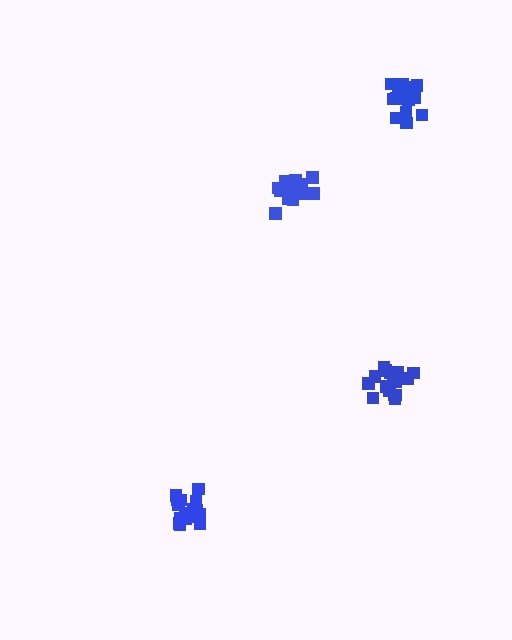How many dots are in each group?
Group 1: 15 dots, Group 2: 18 dots, Group 3: 14 dots, Group 4: 18 dots (65 total).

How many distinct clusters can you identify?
There are 4 distinct clusters.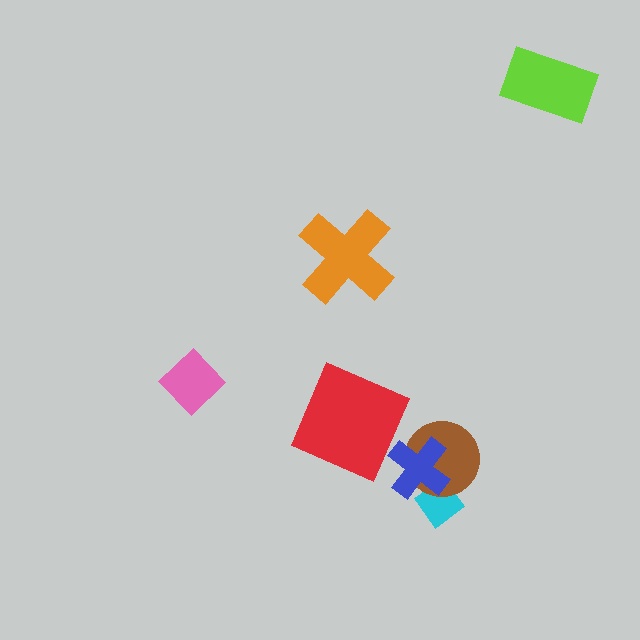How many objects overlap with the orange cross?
0 objects overlap with the orange cross.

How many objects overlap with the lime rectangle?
0 objects overlap with the lime rectangle.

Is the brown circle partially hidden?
Yes, it is partially covered by another shape.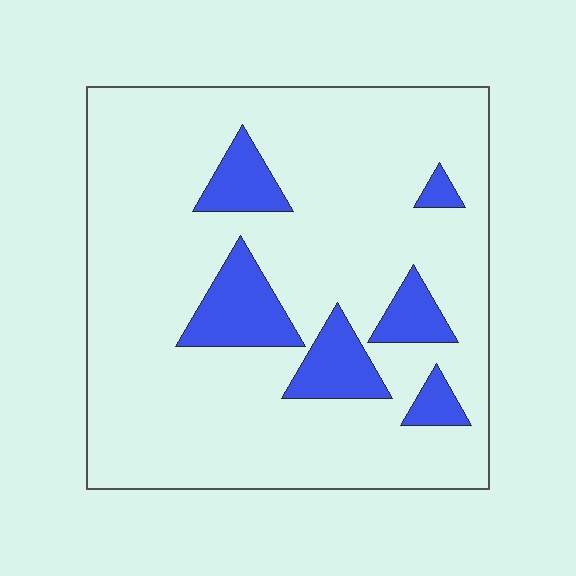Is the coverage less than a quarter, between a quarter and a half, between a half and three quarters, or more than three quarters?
Less than a quarter.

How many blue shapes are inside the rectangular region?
6.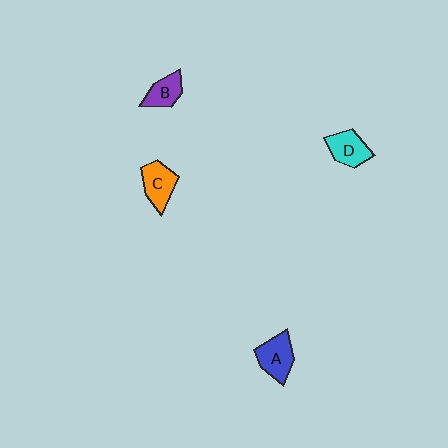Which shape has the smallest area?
Shape B (purple).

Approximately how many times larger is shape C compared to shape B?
Approximately 1.3 times.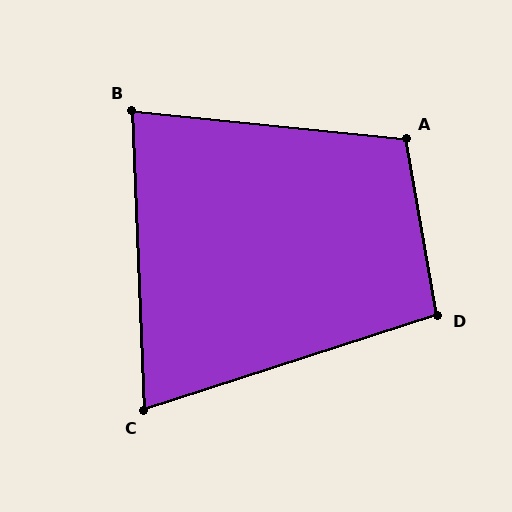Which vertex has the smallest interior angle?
C, at approximately 74 degrees.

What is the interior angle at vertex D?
Approximately 98 degrees (obtuse).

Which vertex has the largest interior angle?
A, at approximately 106 degrees.